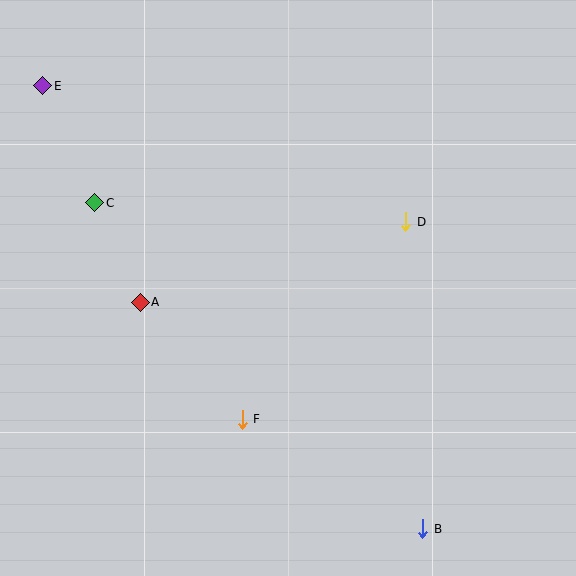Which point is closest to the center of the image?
Point D at (406, 222) is closest to the center.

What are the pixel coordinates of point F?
Point F is at (242, 419).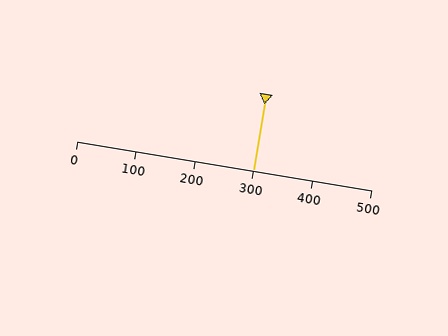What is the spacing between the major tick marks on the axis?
The major ticks are spaced 100 apart.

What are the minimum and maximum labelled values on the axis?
The axis runs from 0 to 500.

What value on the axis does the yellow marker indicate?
The marker indicates approximately 300.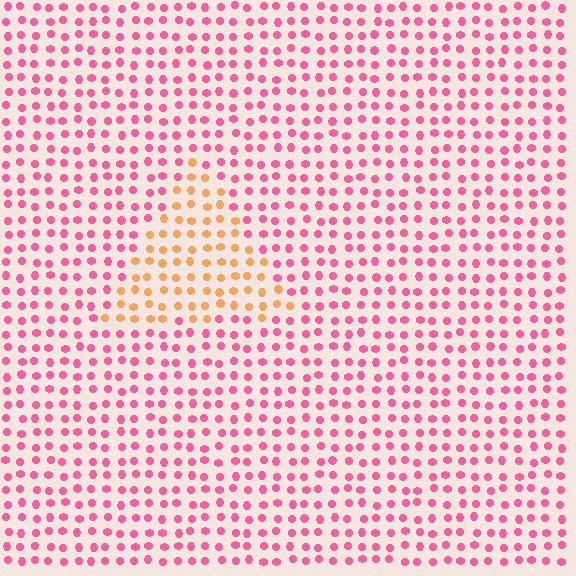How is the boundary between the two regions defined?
The boundary is defined purely by a slight shift in hue (about 54 degrees). Spacing, size, and orientation are identical on both sides.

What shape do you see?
I see a triangle.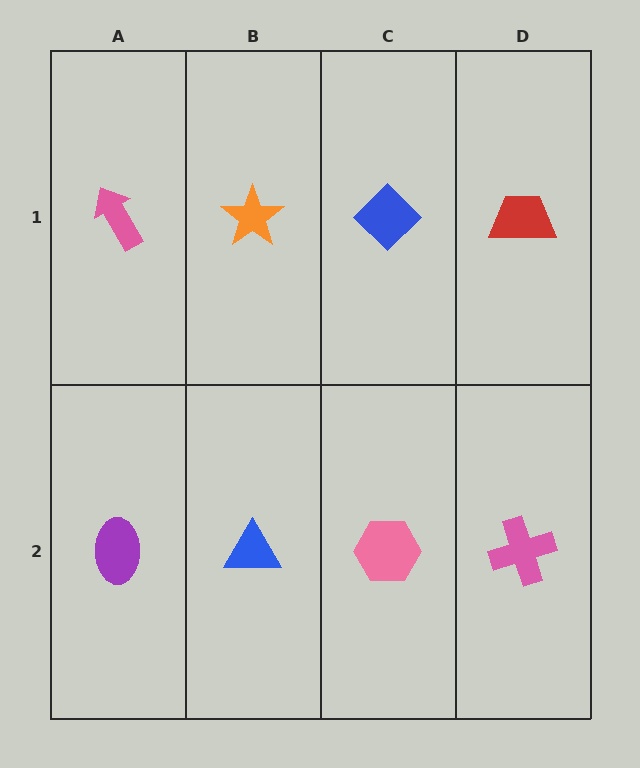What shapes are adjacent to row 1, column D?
A pink cross (row 2, column D), a blue diamond (row 1, column C).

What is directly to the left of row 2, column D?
A pink hexagon.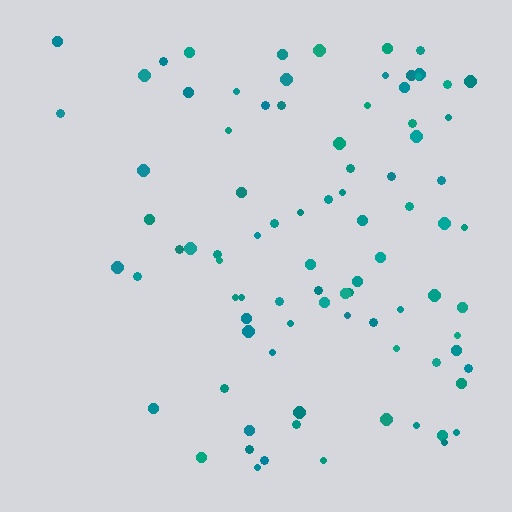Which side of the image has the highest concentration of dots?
The right.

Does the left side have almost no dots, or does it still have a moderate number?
Still a moderate number, just noticeably fewer than the right.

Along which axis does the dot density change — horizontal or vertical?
Horizontal.